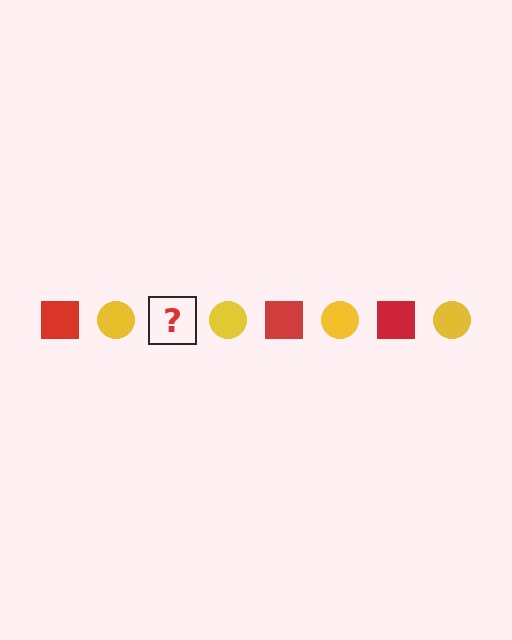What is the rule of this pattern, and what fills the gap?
The rule is that the pattern alternates between red square and yellow circle. The gap should be filled with a red square.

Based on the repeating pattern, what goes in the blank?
The blank should be a red square.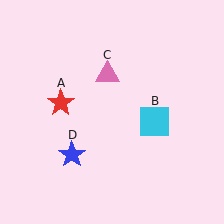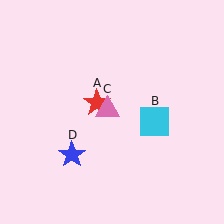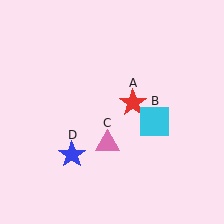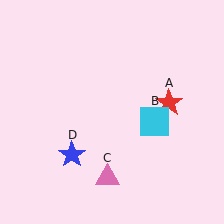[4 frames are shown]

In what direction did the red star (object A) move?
The red star (object A) moved right.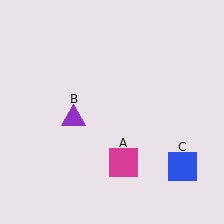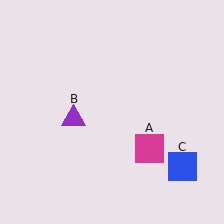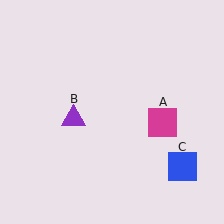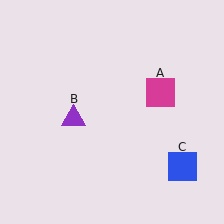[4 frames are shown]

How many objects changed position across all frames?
1 object changed position: magenta square (object A).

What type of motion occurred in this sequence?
The magenta square (object A) rotated counterclockwise around the center of the scene.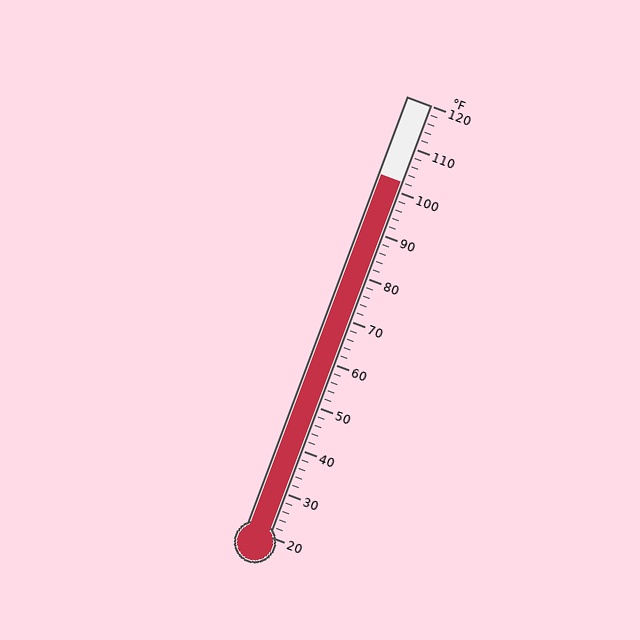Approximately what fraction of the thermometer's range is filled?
The thermometer is filled to approximately 80% of its range.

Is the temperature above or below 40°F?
The temperature is above 40°F.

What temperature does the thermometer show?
The thermometer shows approximately 102°F.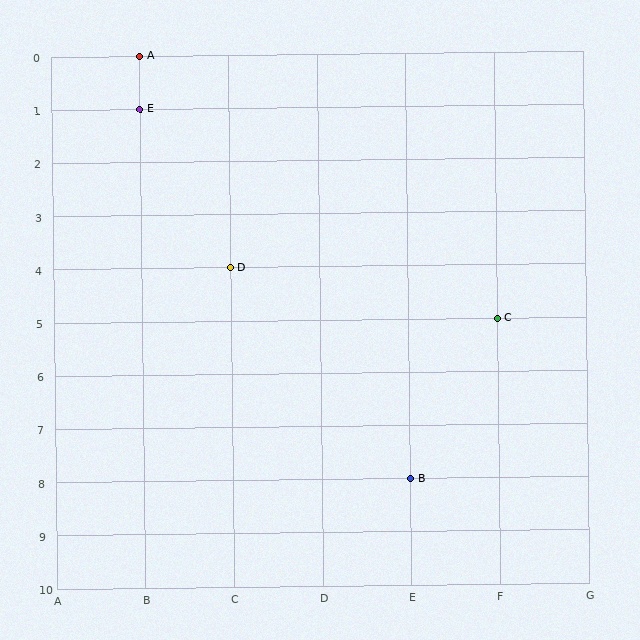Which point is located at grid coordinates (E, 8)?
Point B is at (E, 8).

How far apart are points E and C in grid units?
Points E and C are 4 columns and 4 rows apart (about 5.7 grid units diagonally).